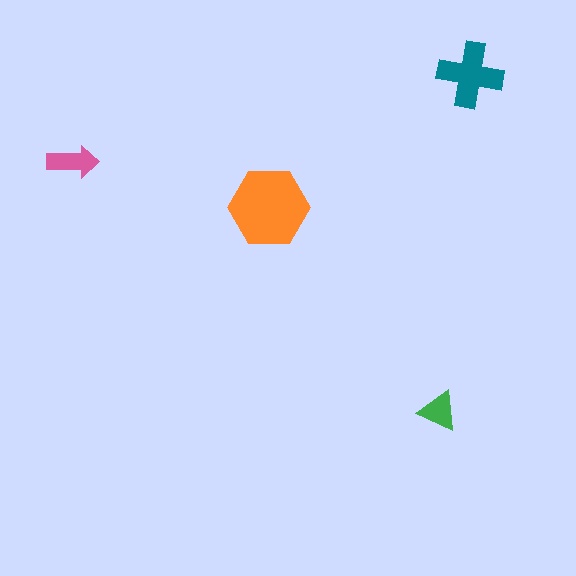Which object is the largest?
The orange hexagon.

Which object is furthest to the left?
The pink arrow is leftmost.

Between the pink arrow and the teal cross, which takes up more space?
The teal cross.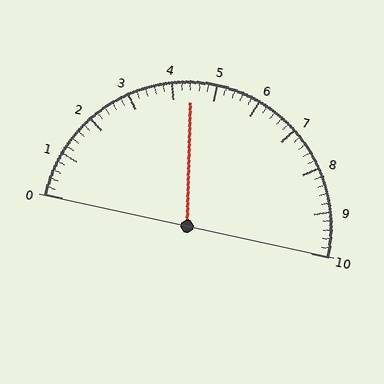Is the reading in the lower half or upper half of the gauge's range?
The reading is in the lower half of the range (0 to 10).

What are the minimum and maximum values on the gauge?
The gauge ranges from 0 to 10.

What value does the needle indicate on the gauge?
The needle indicates approximately 4.4.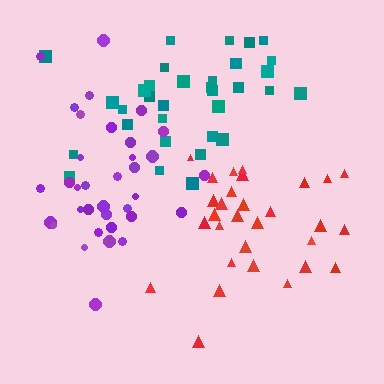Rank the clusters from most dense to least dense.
purple, red, teal.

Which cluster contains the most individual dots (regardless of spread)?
Purple (35).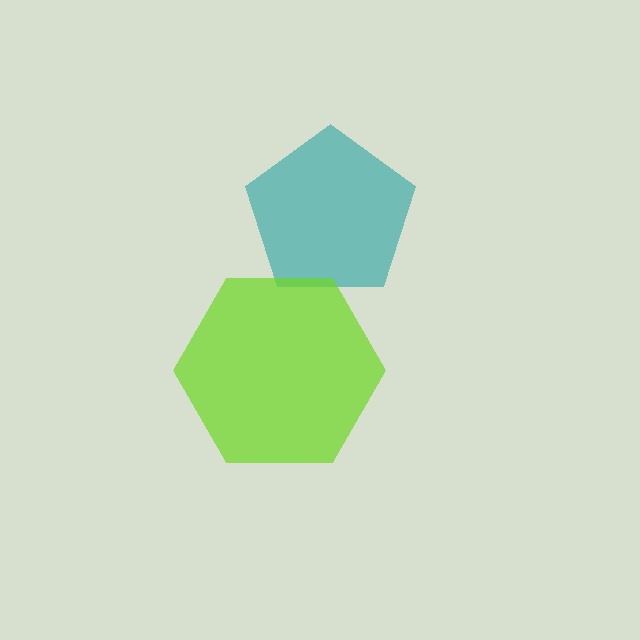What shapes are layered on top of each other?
The layered shapes are: a teal pentagon, a lime hexagon.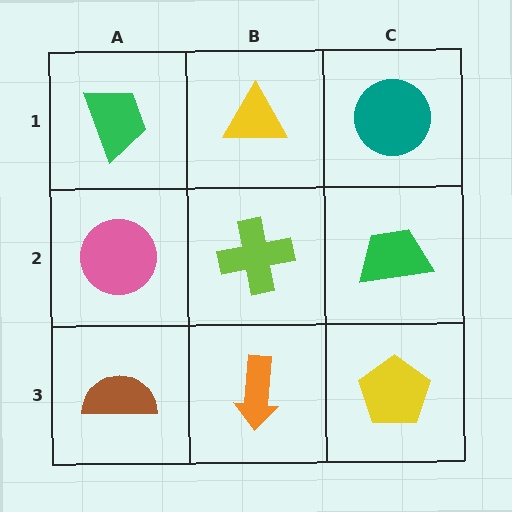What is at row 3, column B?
An orange arrow.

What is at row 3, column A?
A brown semicircle.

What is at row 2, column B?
A lime cross.